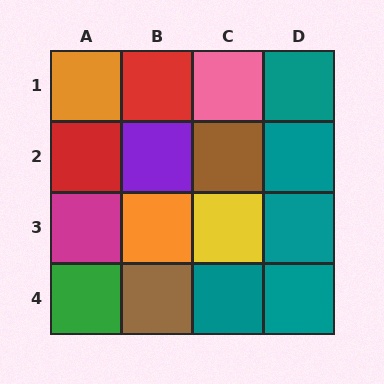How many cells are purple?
1 cell is purple.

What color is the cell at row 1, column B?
Red.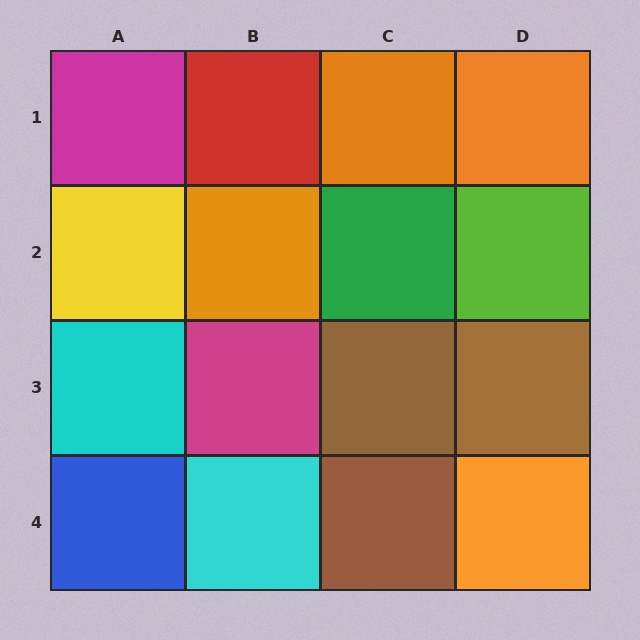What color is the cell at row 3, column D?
Brown.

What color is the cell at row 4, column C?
Brown.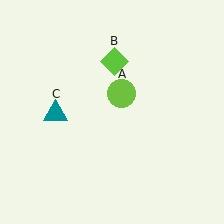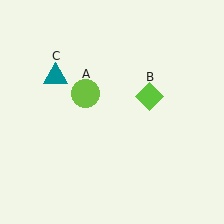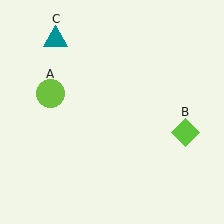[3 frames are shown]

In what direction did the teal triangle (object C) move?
The teal triangle (object C) moved up.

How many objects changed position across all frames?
3 objects changed position: lime circle (object A), lime diamond (object B), teal triangle (object C).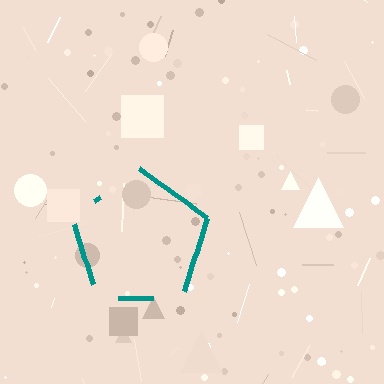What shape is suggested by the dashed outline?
The dashed outline suggests a pentagon.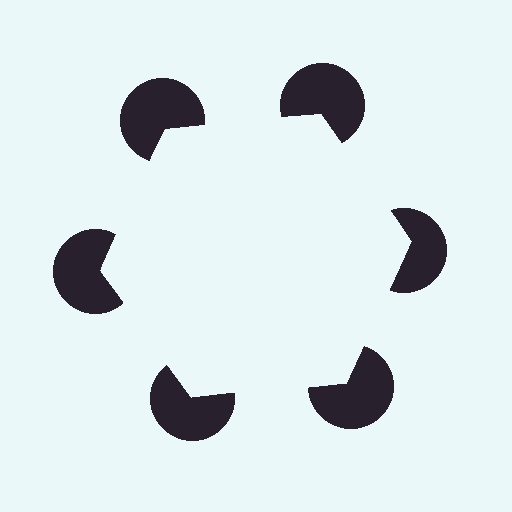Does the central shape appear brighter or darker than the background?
It typically appears slightly brighter than the background, even though no actual brightness change is drawn.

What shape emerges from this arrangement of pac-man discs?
An illusory hexagon — its edges are inferred from the aligned wedge cuts in the pac-man discs, not physically drawn.